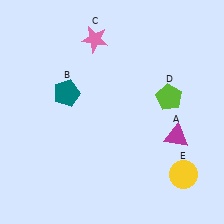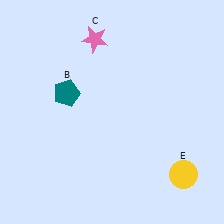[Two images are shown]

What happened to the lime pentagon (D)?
The lime pentagon (D) was removed in Image 2. It was in the top-right area of Image 1.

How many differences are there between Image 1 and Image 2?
There are 2 differences between the two images.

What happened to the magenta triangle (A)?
The magenta triangle (A) was removed in Image 2. It was in the bottom-right area of Image 1.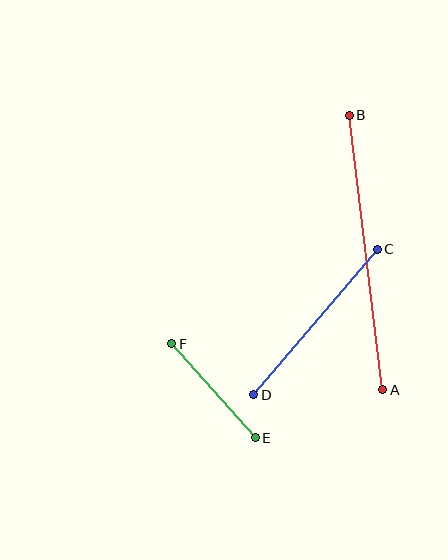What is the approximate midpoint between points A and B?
The midpoint is at approximately (366, 252) pixels.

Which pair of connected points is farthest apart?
Points A and B are farthest apart.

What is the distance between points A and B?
The distance is approximately 277 pixels.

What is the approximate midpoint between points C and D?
The midpoint is at approximately (315, 322) pixels.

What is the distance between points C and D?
The distance is approximately 191 pixels.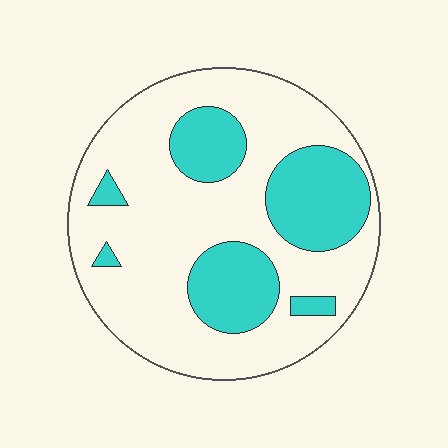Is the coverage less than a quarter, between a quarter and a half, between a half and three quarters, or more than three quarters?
Between a quarter and a half.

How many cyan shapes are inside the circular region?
6.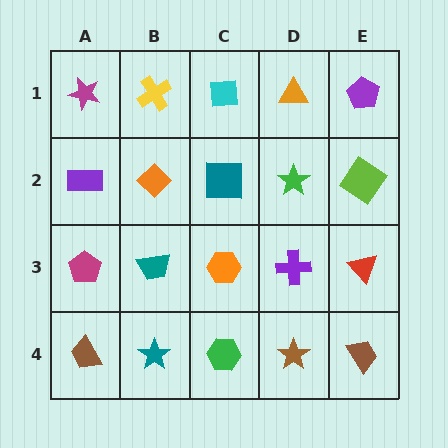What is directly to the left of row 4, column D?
A green hexagon.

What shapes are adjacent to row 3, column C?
A teal square (row 2, column C), a green hexagon (row 4, column C), a teal trapezoid (row 3, column B), a purple cross (row 3, column D).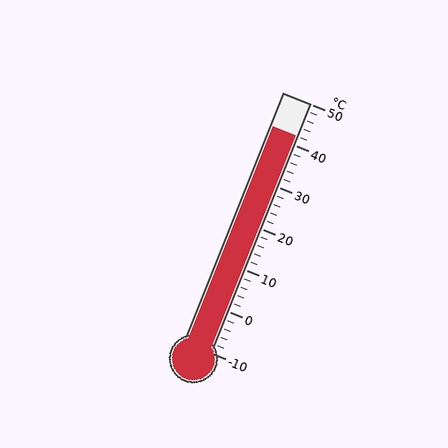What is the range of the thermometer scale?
The thermometer scale ranges from -10°C to 50°C.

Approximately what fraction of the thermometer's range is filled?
The thermometer is filled to approximately 85% of its range.